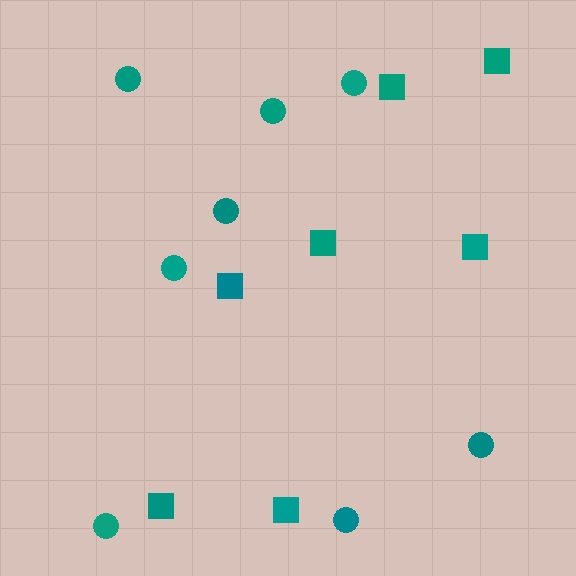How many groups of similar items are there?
There are 2 groups: one group of circles (8) and one group of squares (7).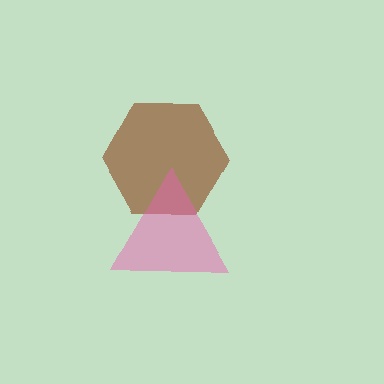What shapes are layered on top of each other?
The layered shapes are: a brown hexagon, a pink triangle.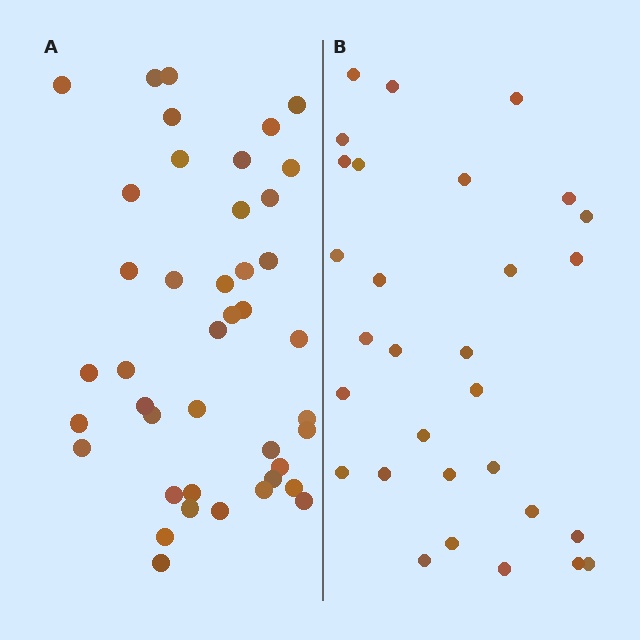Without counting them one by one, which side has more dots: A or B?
Region A (the left region) has more dots.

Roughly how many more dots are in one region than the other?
Region A has roughly 12 or so more dots than region B.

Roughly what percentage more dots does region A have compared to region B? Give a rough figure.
About 40% more.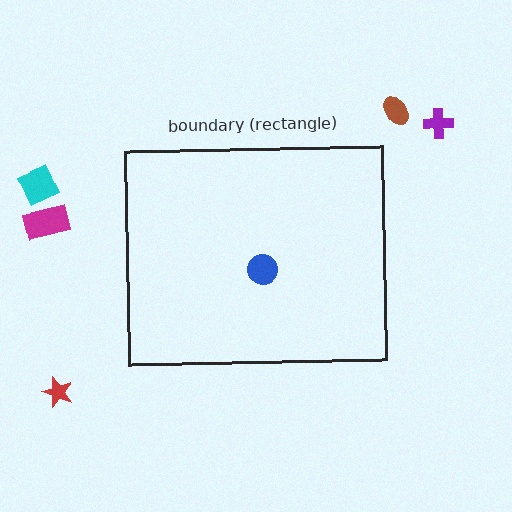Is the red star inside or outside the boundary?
Outside.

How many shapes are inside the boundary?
1 inside, 5 outside.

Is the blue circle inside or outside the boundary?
Inside.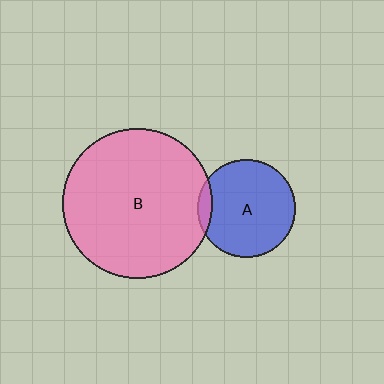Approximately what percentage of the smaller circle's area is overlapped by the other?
Approximately 10%.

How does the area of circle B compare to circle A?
Approximately 2.3 times.